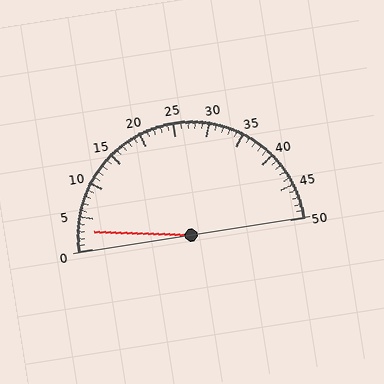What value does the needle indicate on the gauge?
The needle indicates approximately 3.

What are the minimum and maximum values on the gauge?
The gauge ranges from 0 to 50.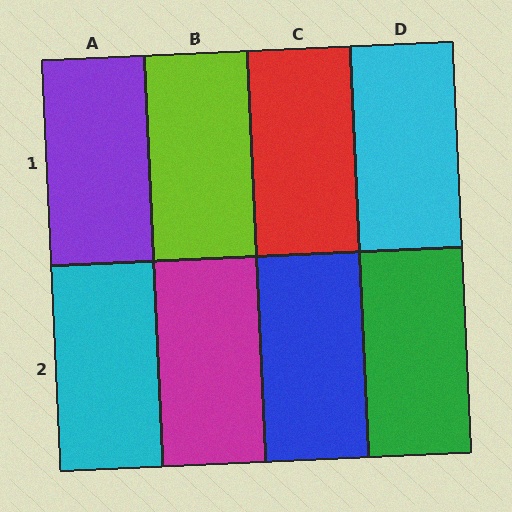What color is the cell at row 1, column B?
Lime.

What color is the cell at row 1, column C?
Red.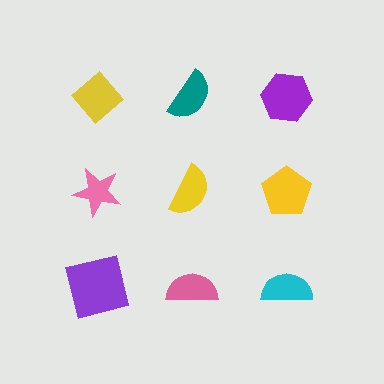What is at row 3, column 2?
A pink semicircle.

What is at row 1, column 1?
A yellow diamond.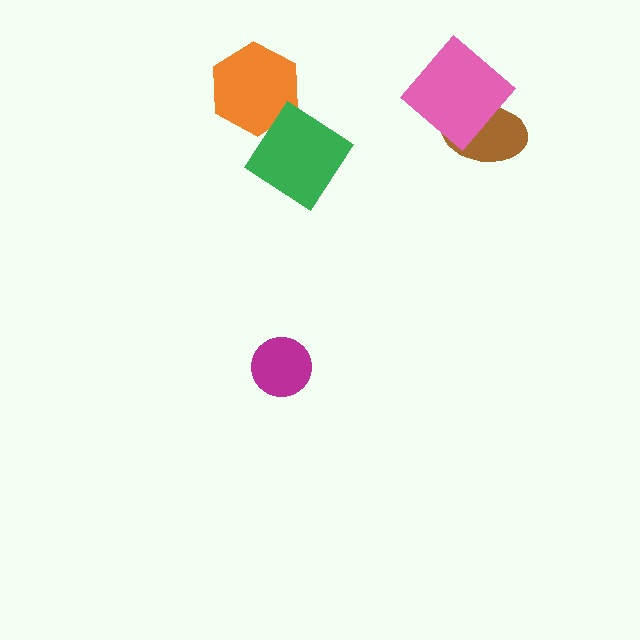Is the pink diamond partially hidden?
No, no other shape covers it.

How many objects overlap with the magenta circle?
0 objects overlap with the magenta circle.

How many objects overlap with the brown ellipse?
1 object overlaps with the brown ellipse.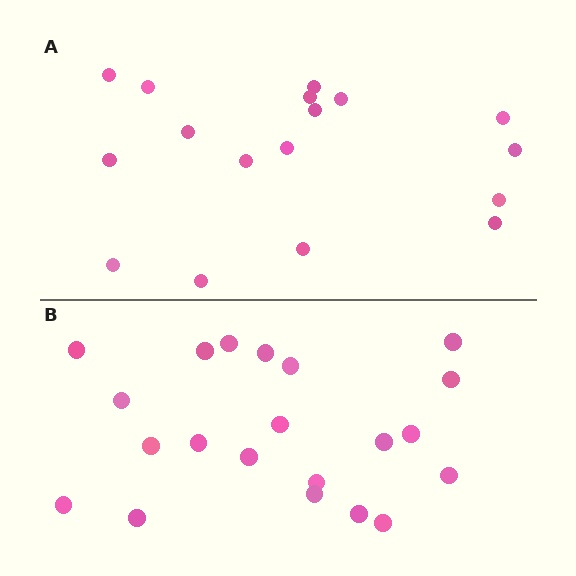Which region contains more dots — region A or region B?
Region B (the bottom region) has more dots.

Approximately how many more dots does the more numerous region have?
Region B has about 4 more dots than region A.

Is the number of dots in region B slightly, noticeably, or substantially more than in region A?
Region B has only slightly more — the two regions are fairly close. The ratio is roughly 1.2 to 1.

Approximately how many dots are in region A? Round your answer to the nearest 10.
About 20 dots. (The exact count is 17, which rounds to 20.)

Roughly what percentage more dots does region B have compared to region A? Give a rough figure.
About 25% more.